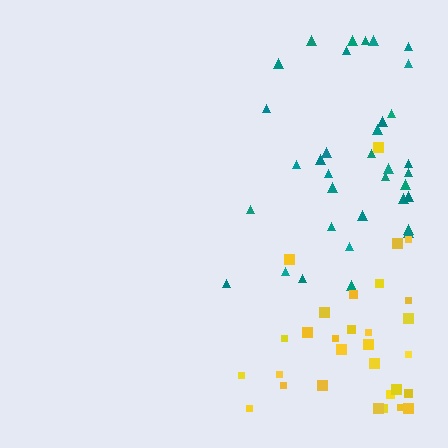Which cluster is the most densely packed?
Teal.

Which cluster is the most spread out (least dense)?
Yellow.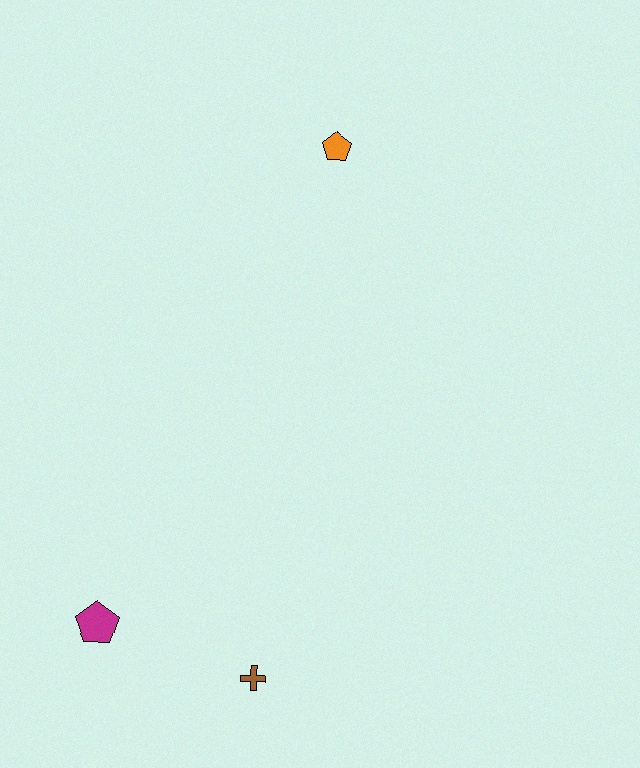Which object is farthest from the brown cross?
The orange pentagon is farthest from the brown cross.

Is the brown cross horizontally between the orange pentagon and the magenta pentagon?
Yes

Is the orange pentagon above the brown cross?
Yes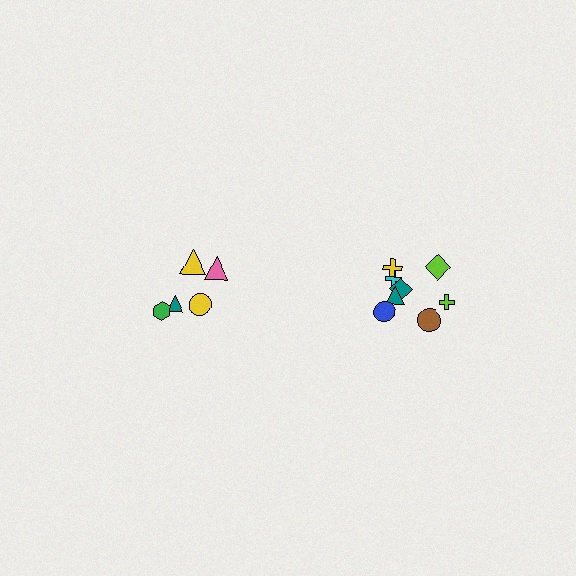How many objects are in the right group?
There are 8 objects.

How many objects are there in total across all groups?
There are 13 objects.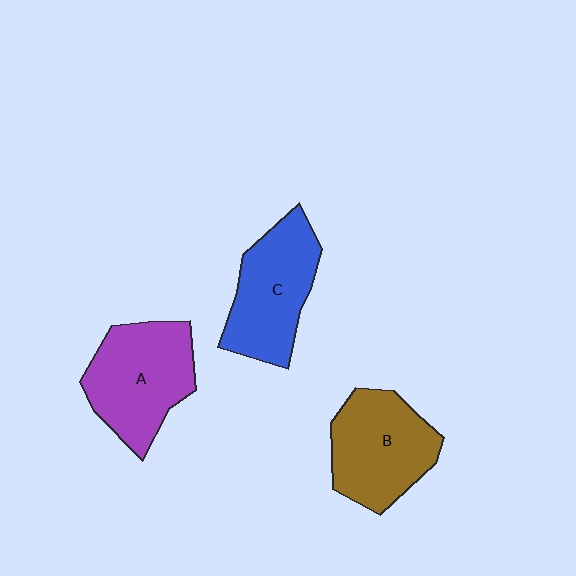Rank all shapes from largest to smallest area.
From largest to smallest: A (purple), B (brown), C (blue).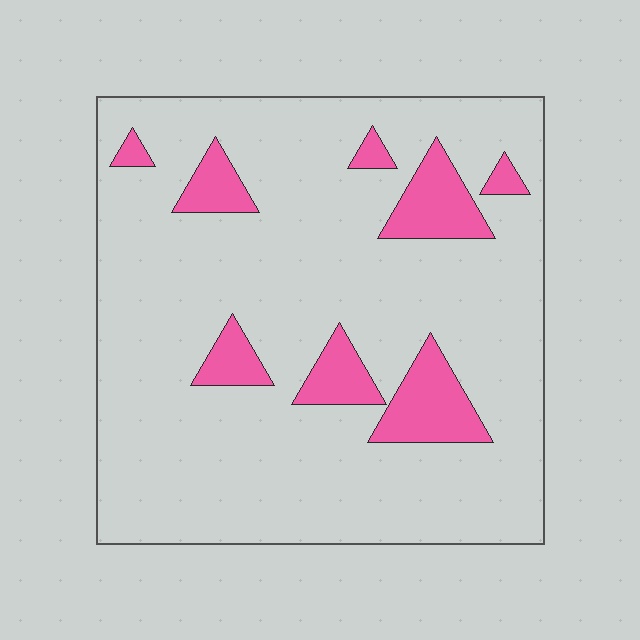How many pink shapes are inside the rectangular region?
8.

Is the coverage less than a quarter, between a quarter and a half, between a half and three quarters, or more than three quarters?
Less than a quarter.